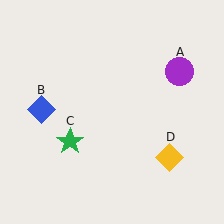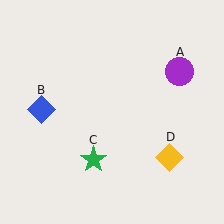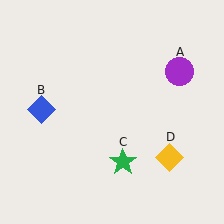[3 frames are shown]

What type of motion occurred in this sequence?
The green star (object C) rotated counterclockwise around the center of the scene.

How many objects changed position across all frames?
1 object changed position: green star (object C).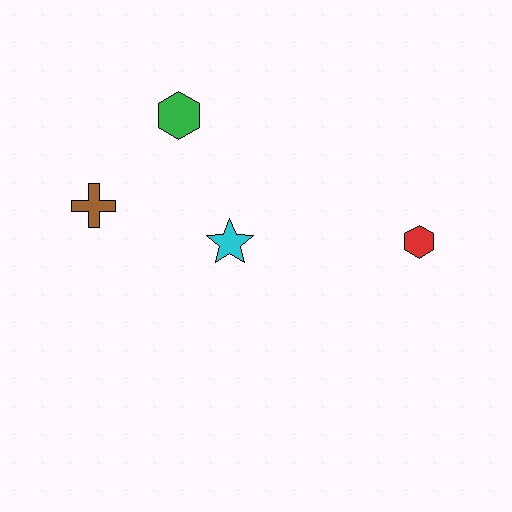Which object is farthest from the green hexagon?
The red hexagon is farthest from the green hexagon.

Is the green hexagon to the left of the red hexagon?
Yes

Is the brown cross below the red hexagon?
No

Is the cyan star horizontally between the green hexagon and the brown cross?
No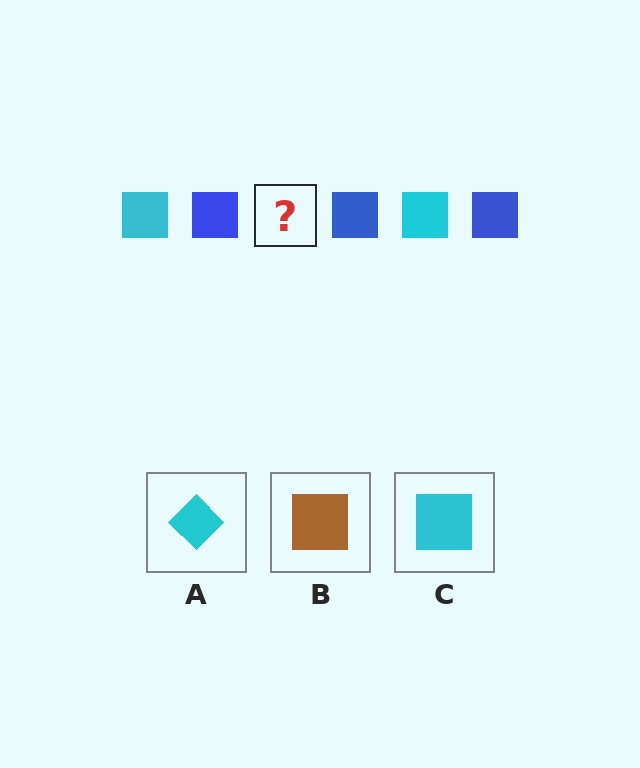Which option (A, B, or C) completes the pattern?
C.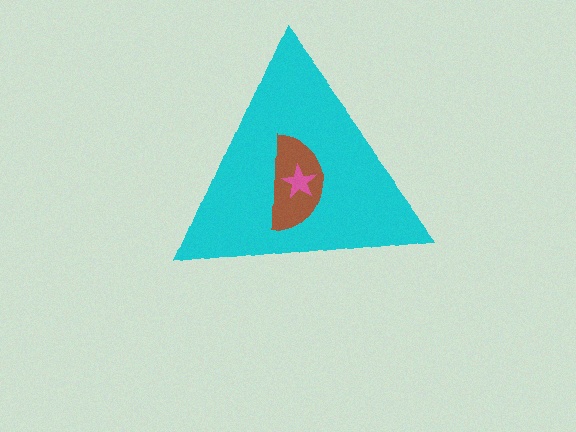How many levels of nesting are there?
3.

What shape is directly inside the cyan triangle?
The brown semicircle.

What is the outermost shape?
The cyan triangle.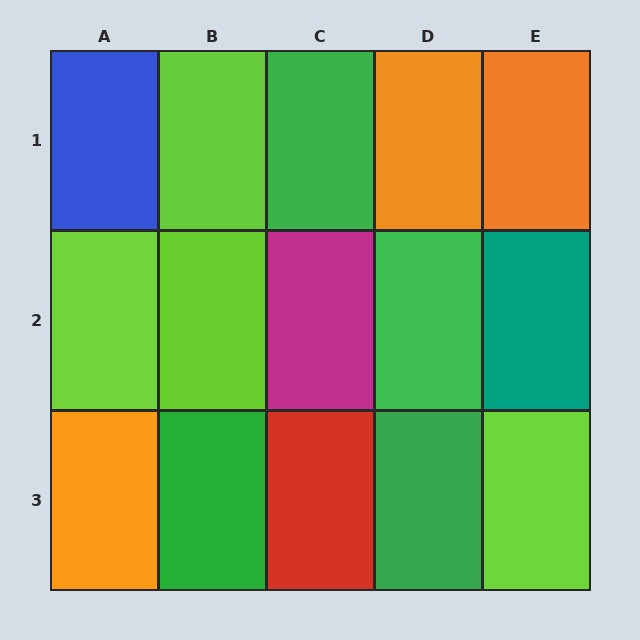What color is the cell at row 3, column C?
Red.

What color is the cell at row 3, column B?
Green.